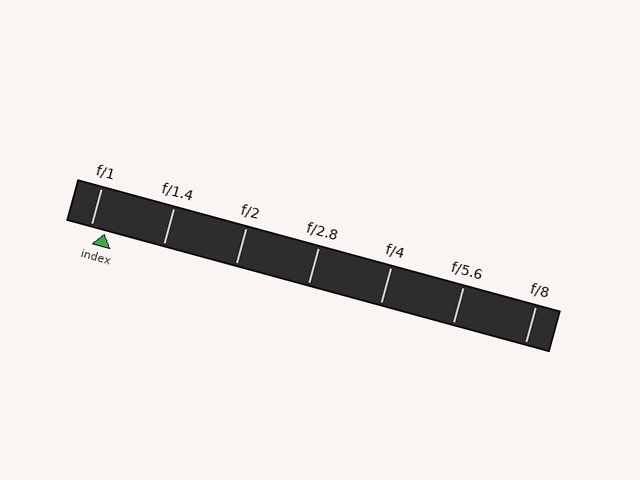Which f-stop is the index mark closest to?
The index mark is closest to f/1.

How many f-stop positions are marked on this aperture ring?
There are 7 f-stop positions marked.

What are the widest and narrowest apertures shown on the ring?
The widest aperture shown is f/1 and the narrowest is f/8.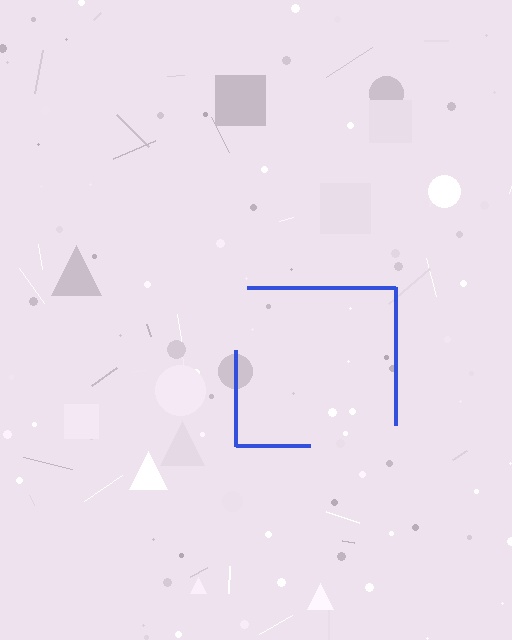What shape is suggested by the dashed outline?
The dashed outline suggests a square.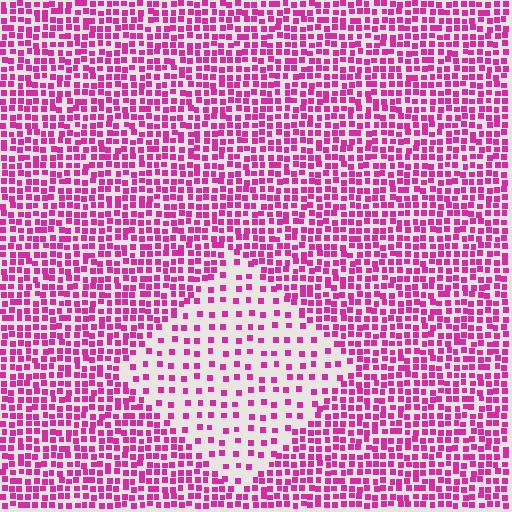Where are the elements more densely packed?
The elements are more densely packed outside the diamond boundary.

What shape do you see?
I see a diamond.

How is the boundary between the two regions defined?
The boundary is defined by a change in element density (approximately 2.5x ratio). All elements are the same color, size, and shape.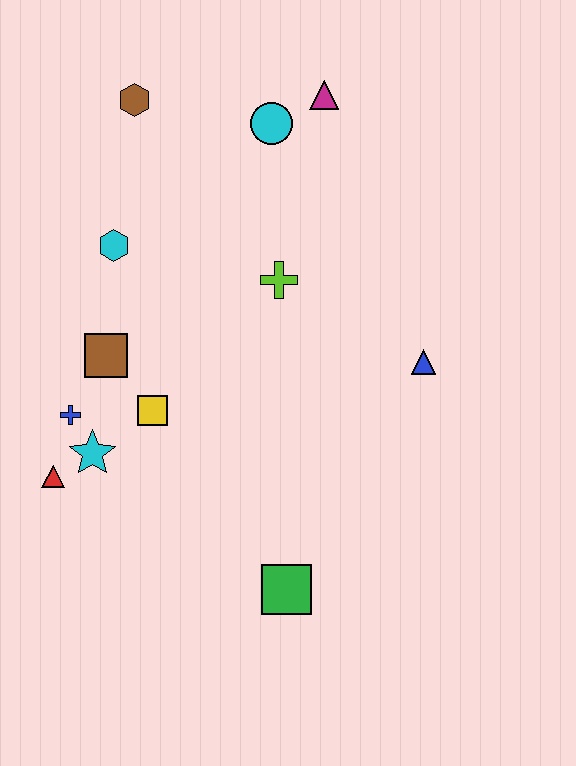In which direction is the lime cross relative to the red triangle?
The lime cross is to the right of the red triangle.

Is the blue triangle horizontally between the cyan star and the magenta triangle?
No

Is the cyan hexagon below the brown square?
No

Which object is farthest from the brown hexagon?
The green square is farthest from the brown hexagon.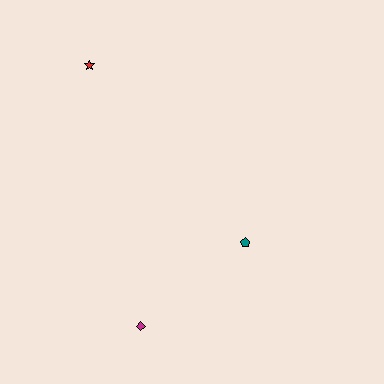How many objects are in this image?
There are 3 objects.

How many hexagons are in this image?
There are no hexagons.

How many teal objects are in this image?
There is 1 teal object.